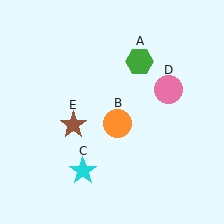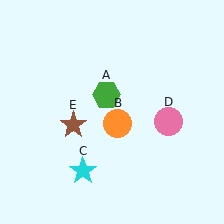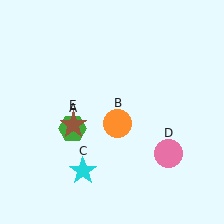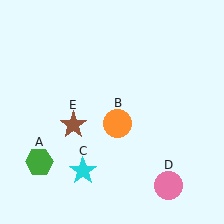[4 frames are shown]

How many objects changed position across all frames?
2 objects changed position: green hexagon (object A), pink circle (object D).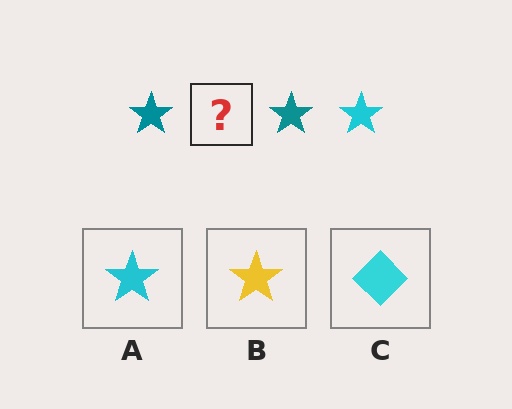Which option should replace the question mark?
Option A.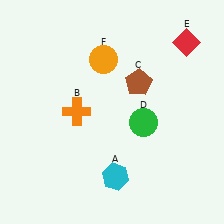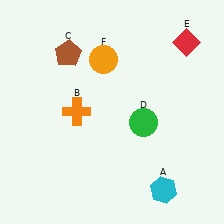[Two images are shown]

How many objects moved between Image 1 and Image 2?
2 objects moved between the two images.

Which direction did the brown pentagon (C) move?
The brown pentagon (C) moved left.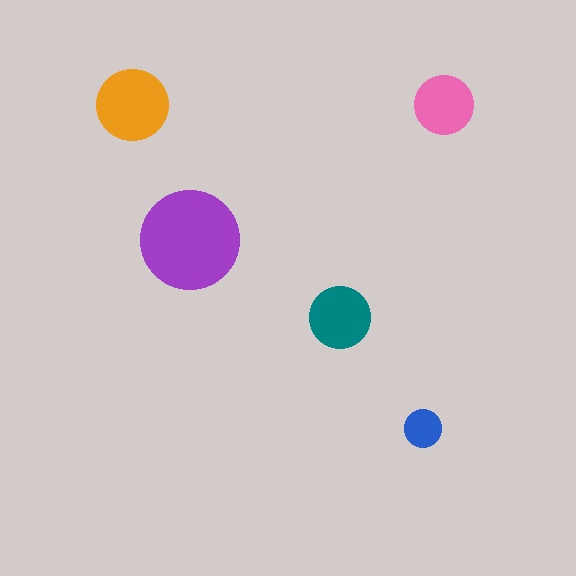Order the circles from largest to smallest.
the purple one, the orange one, the teal one, the pink one, the blue one.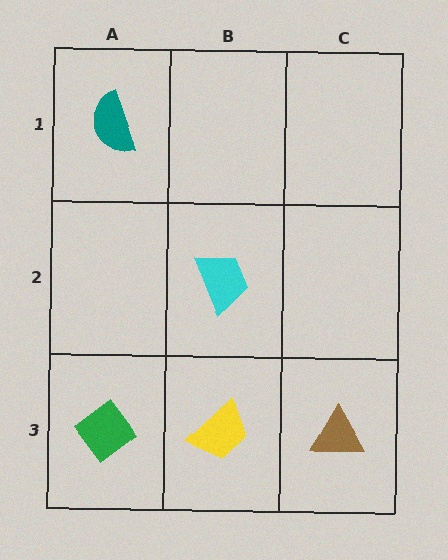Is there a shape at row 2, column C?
No, that cell is empty.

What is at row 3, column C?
A brown triangle.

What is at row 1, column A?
A teal semicircle.